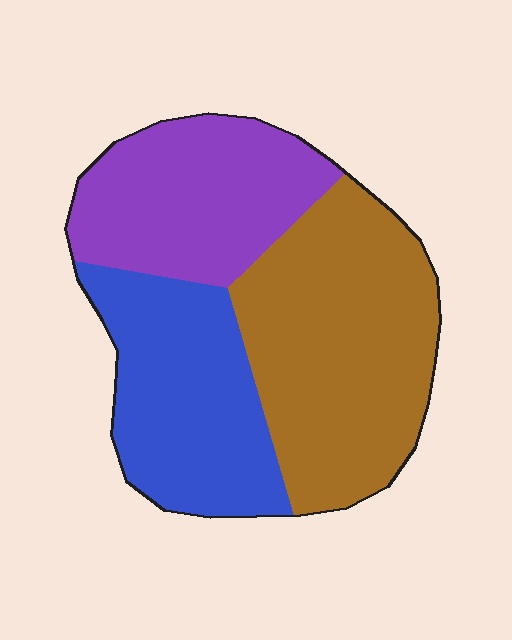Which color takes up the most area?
Brown, at roughly 40%.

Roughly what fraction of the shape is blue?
Blue takes up about one third (1/3) of the shape.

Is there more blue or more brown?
Brown.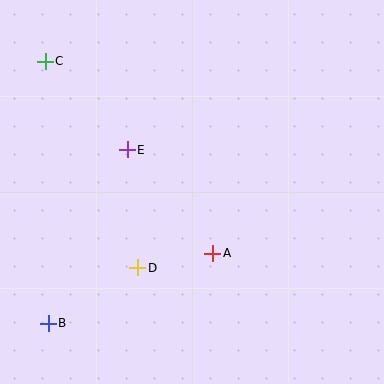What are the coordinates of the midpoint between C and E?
The midpoint between C and E is at (86, 106).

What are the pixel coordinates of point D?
Point D is at (138, 268).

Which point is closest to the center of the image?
Point A at (213, 253) is closest to the center.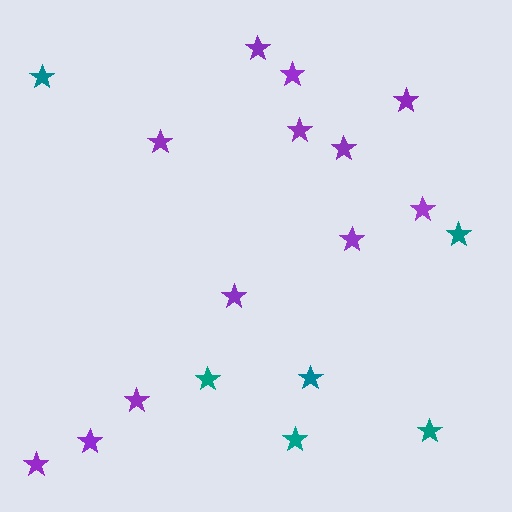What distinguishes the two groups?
There are 2 groups: one group of purple stars (12) and one group of teal stars (6).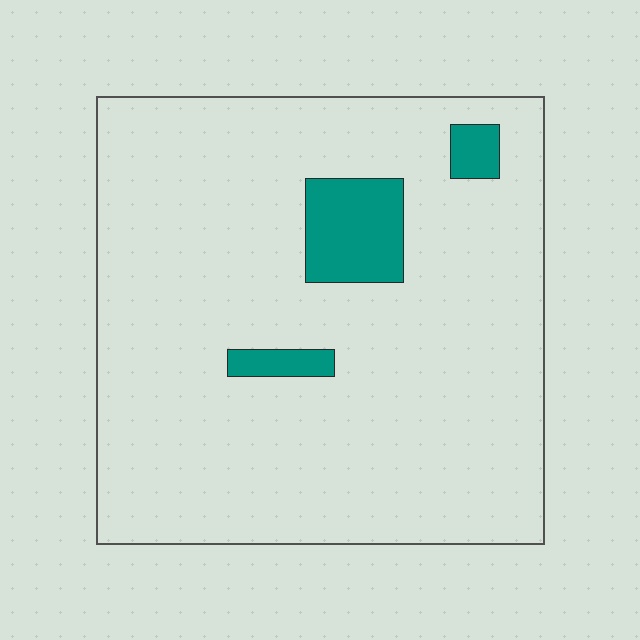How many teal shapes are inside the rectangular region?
3.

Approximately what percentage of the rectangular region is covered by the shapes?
Approximately 10%.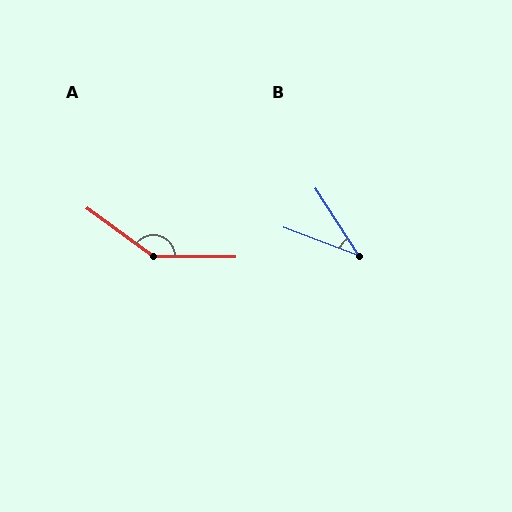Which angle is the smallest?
B, at approximately 37 degrees.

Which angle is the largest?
A, at approximately 145 degrees.